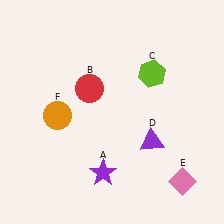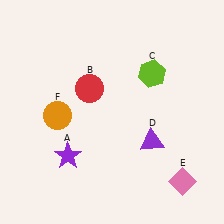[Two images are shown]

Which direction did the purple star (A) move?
The purple star (A) moved left.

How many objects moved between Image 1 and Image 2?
1 object moved between the two images.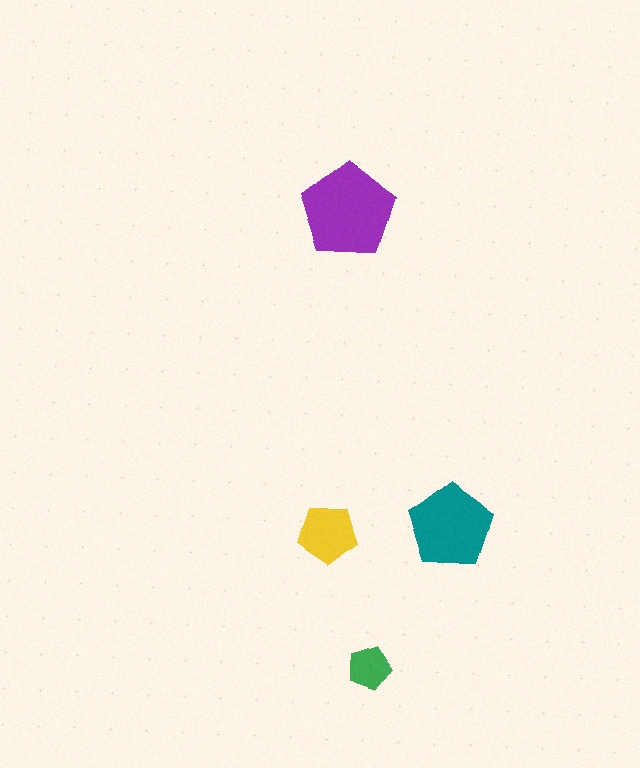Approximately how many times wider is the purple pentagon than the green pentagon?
About 2 times wider.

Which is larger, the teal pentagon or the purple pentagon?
The purple one.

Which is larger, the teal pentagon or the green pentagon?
The teal one.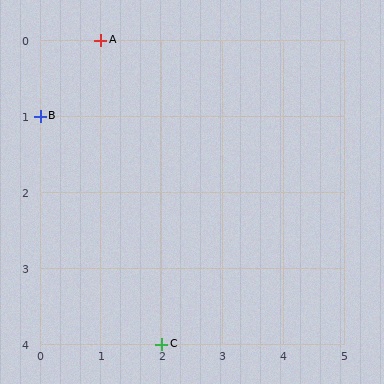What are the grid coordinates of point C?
Point C is at grid coordinates (2, 4).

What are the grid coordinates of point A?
Point A is at grid coordinates (1, 0).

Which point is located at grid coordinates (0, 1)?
Point B is at (0, 1).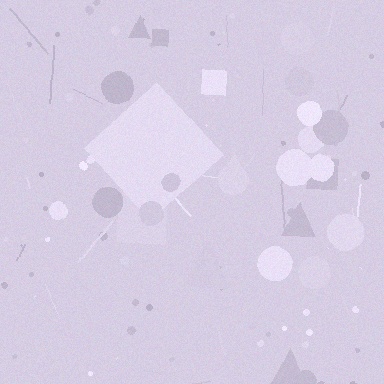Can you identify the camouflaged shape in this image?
The camouflaged shape is a diamond.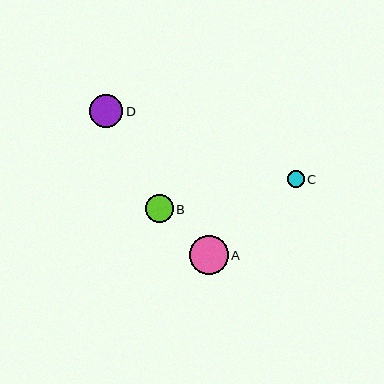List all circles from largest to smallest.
From largest to smallest: A, D, B, C.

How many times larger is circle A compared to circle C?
Circle A is approximately 2.3 times the size of circle C.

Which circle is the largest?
Circle A is the largest with a size of approximately 39 pixels.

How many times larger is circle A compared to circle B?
Circle A is approximately 1.4 times the size of circle B.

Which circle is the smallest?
Circle C is the smallest with a size of approximately 17 pixels.